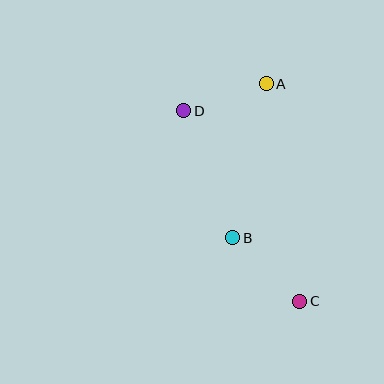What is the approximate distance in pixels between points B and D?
The distance between B and D is approximately 136 pixels.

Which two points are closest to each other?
Points A and D are closest to each other.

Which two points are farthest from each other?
Points C and D are farthest from each other.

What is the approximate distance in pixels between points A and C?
The distance between A and C is approximately 220 pixels.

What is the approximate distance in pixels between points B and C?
The distance between B and C is approximately 92 pixels.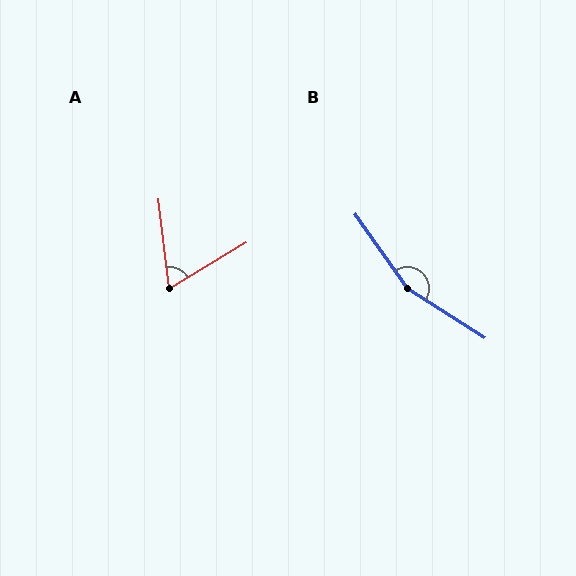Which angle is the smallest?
A, at approximately 66 degrees.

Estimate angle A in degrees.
Approximately 66 degrees.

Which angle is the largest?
B, at approximately 158 degrees.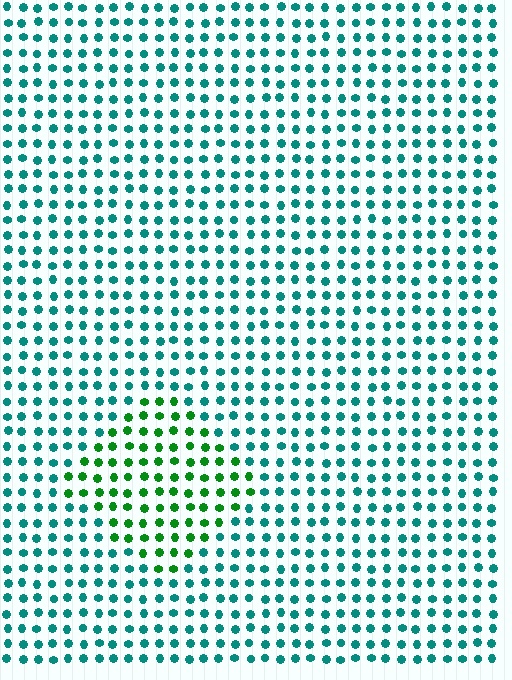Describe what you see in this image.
The image is filled with small teal elements in a uniform arrangement. A diamond-shaped region is visible where the elements are tinted to a slightly different hue, forming a subtle color boundary.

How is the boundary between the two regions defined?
The boundary is defined purely by a slight shift in hue (about 48 degrees). Spacing, size, and orientation are identical on both sides.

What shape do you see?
I see a diamond.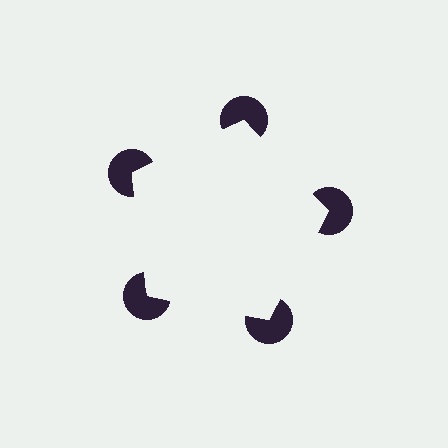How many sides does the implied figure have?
5 sides.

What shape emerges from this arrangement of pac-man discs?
An illusory pentagon — its edges are inferred from the aligned wedge cuts in the pac-man discs, not physically drawn.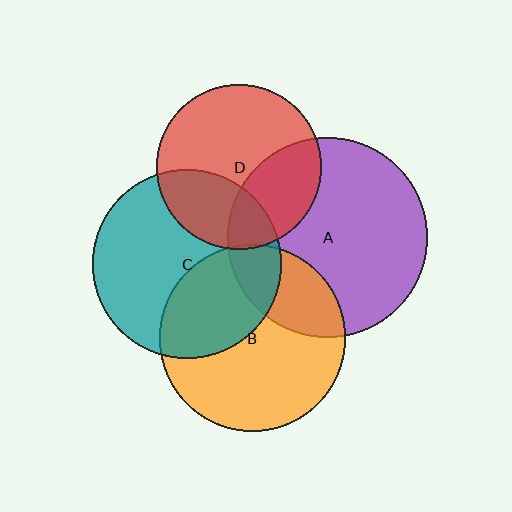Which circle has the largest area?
Circle A (purple).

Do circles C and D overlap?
Yes.